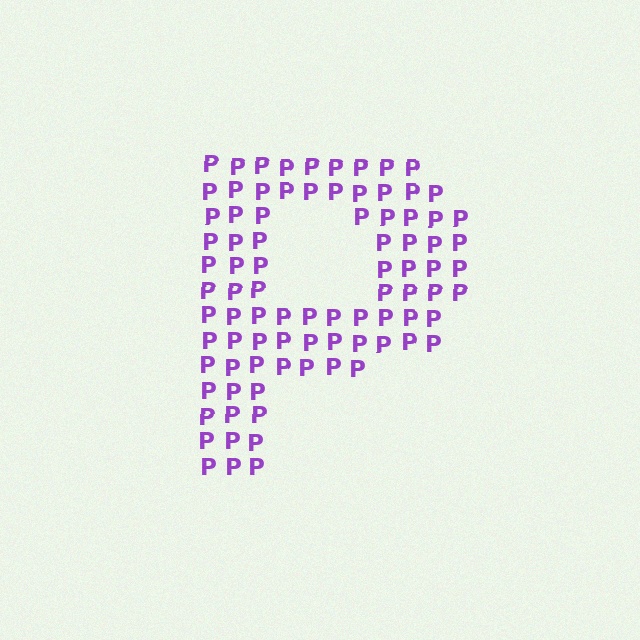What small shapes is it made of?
It is made of small letter P's.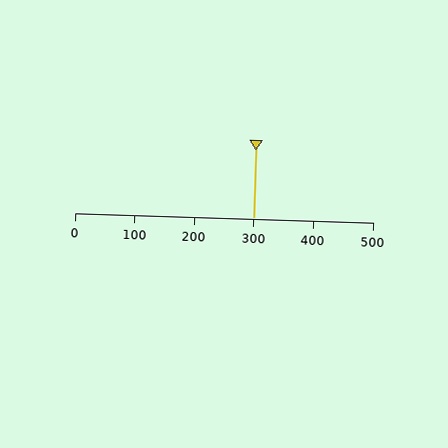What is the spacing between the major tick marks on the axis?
The major ticks are spaced 100 apart.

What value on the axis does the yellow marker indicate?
The marker indicates approximately 300.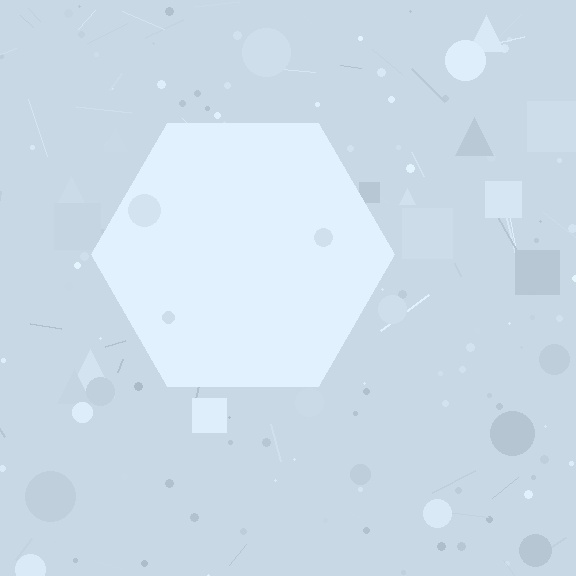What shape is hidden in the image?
A hexagon is hidden in the image.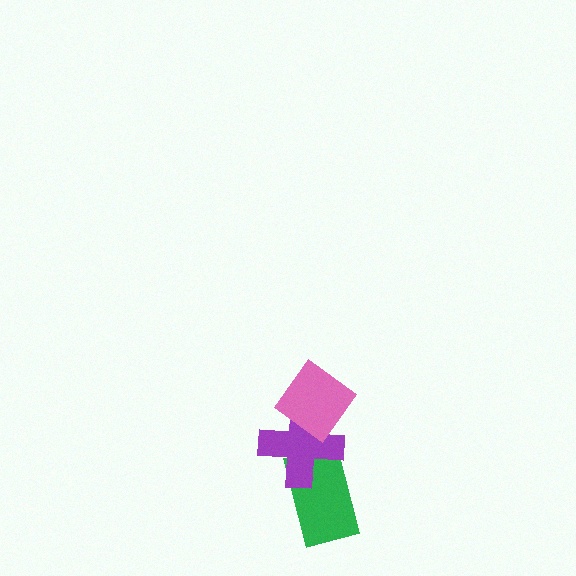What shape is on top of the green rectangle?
The purple cross is on top of the green rectangle.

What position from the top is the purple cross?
The purple cross is 2nd from the top.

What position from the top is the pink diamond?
The pink diamond is 1st from the top.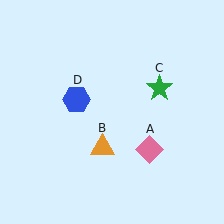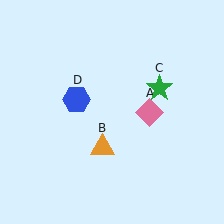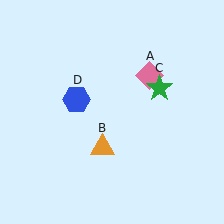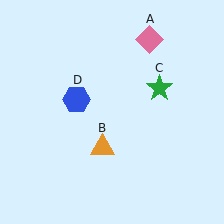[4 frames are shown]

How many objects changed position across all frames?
1 object changed position: pink diamond (object A).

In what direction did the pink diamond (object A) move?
The pink diamond (object A) moved up.